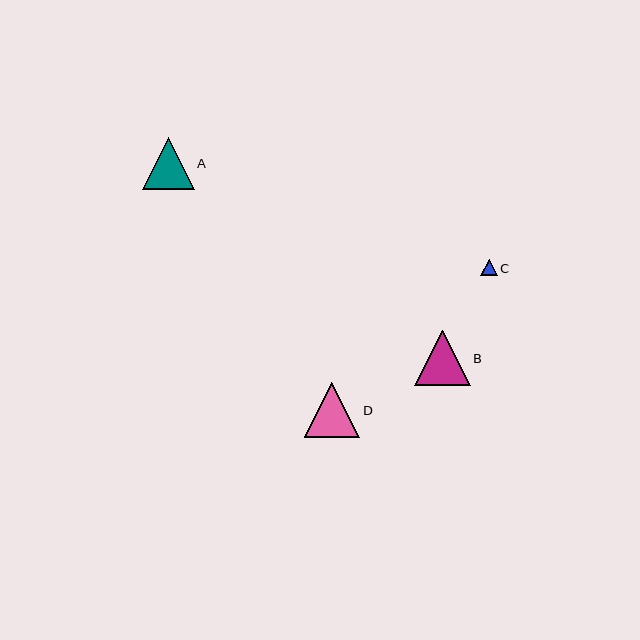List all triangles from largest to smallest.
From largest to smallest: D, B, A, C.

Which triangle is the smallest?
Triangle C is the smallest with a size of approximately 17 pixels.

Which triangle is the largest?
Triangle D is the largest with a size of approximately 56 pixels.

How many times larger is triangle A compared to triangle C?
Triangle A is approximately 3.1 times the size of triangle C.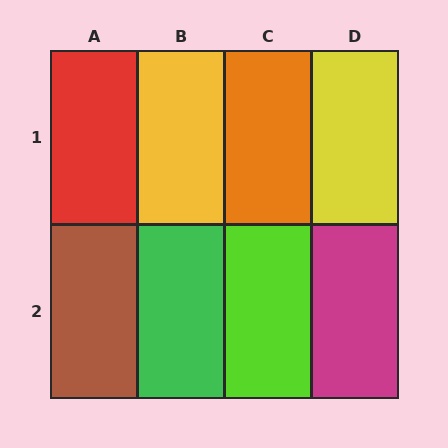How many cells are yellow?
2 cells are yellow.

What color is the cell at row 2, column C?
Lime.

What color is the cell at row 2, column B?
Green.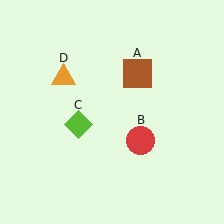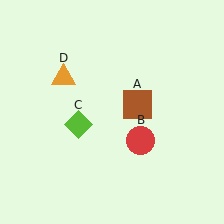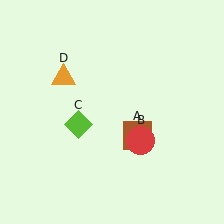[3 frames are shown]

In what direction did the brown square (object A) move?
The brown square (object A) moved down.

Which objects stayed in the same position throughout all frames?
Red circle (object B) and lime diamond (object C) and orange triangle (object D) remained stationary.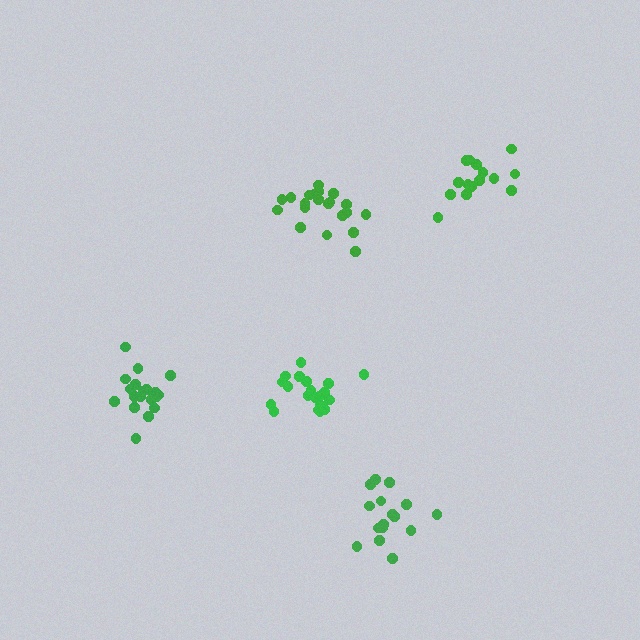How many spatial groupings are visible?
There are 5 spatial groupings.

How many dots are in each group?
Group 1: 19 dots, Group 2: 15 dots, Group 3: 20 dots, Group 4: 21 dots, Group 5: 16 dots (91 total).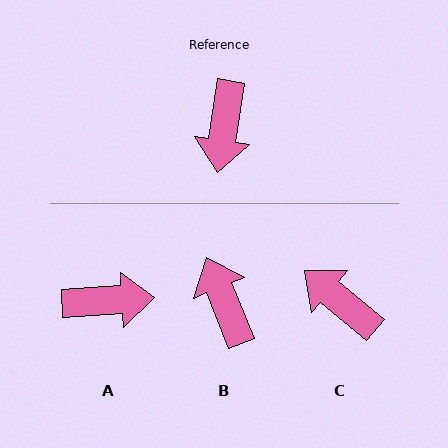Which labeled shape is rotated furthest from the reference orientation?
B, about 149 degrees away.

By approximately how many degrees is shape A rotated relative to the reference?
Approximately 102 degrees counter-clockwise.